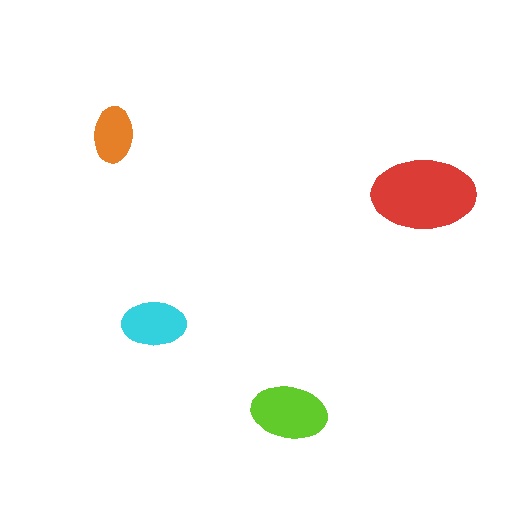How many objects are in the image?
There are 4 objects in the image.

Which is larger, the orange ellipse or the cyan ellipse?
The cyan one.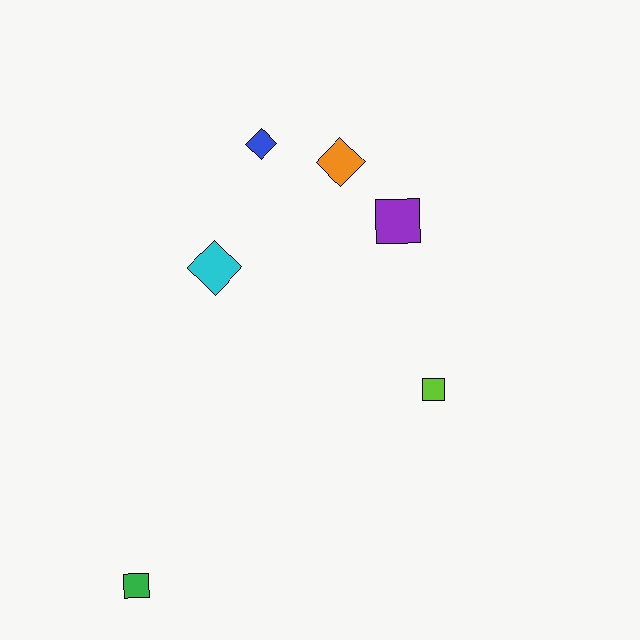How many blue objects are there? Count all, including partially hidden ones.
There is 1 blue object.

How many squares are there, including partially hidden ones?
There are 3 squares.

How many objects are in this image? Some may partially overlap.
There are 6 objects.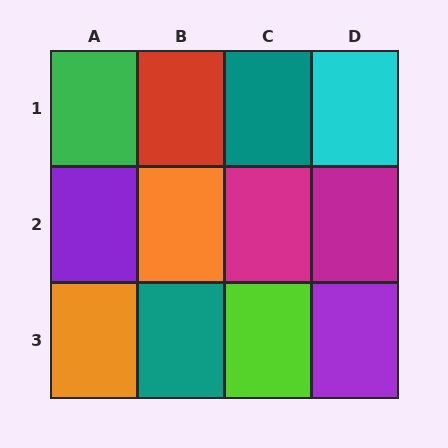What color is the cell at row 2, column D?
Magenta.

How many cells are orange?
2 cells are orange.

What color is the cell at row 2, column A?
Purple.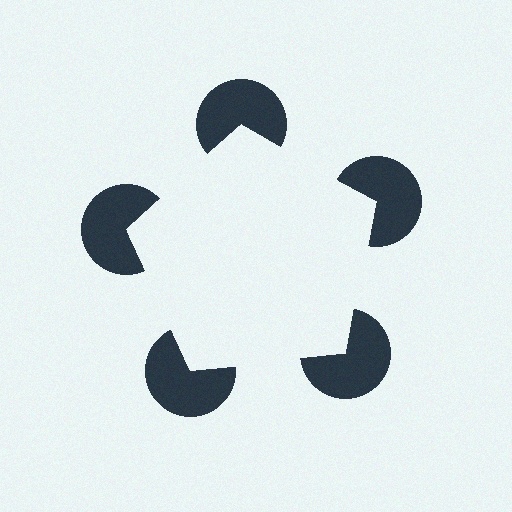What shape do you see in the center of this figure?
An illusory pentagon — its edges are inferred from the aligned wedge cuts in the pac-man discs, not physically drawn.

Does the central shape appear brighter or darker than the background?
It typically appears slightly brighter than the background, even though no actual brightness change is drawn.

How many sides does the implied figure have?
5 sides.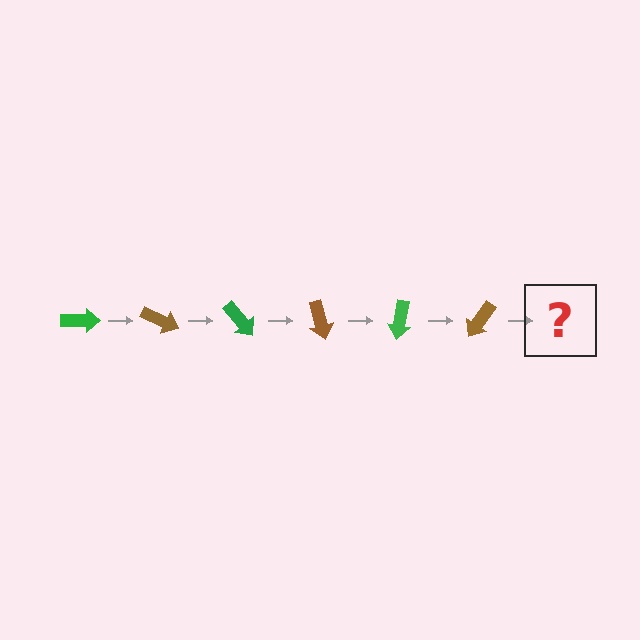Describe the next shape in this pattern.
It should be a green arrow, rotated 150 degrees from the start.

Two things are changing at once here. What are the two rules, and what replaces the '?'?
The two rules are that it rotates 25 degrees each step and the color cycles through green and brown. The '?' should be a green arrow, rotated 150 degrees from the start.